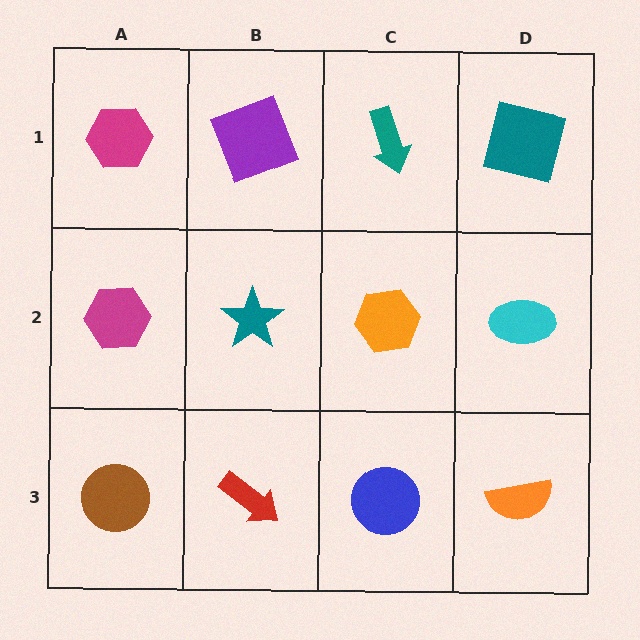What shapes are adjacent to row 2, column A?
A magenta hexagon (row 1, column A), a brown circle (row 3, column A), a teal star (row 2, column B).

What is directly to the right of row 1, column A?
A purple square.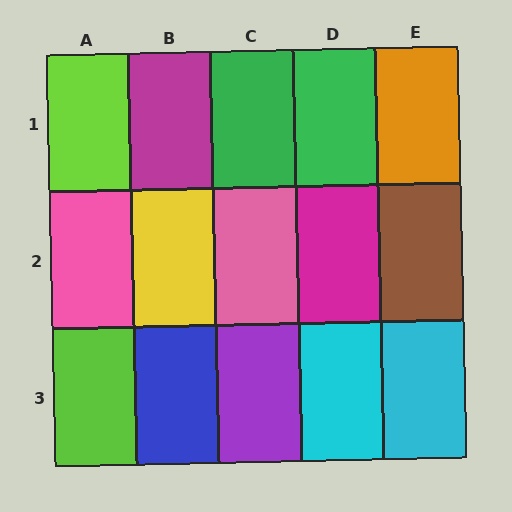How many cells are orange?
1 cell is orange.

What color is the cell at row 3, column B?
Blue.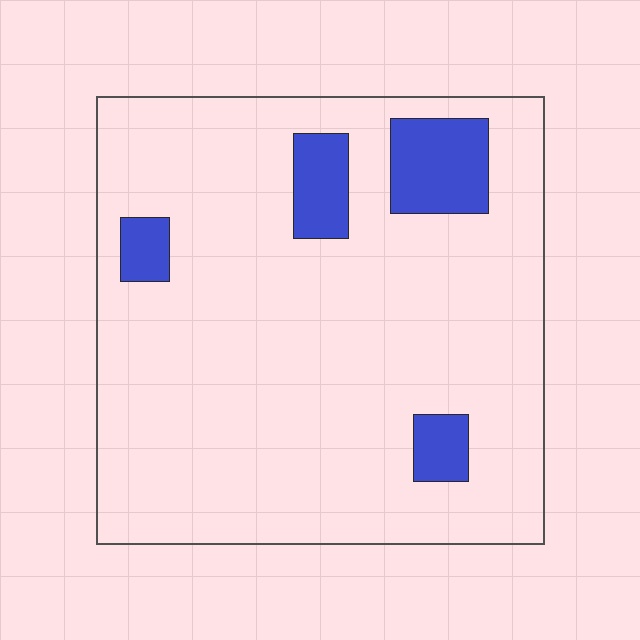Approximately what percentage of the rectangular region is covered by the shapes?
Approximately 10%.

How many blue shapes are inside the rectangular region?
4.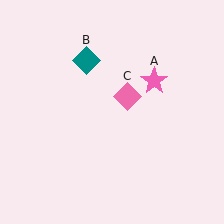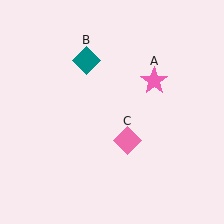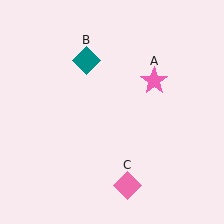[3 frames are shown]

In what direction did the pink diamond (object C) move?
The pink diamond (object C) moved down.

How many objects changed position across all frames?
1 object changed position: pink diamond (object C).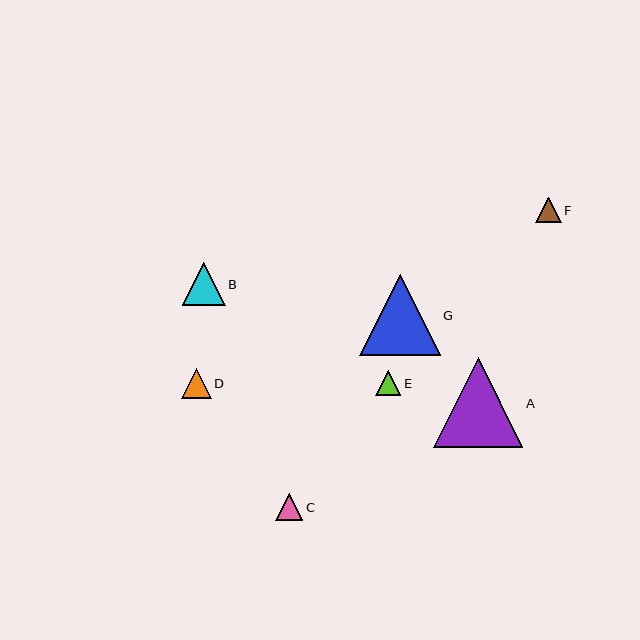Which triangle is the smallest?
Triangle E is the smallest with a size of approximately 25 pixels.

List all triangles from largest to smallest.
From largest to smallest: A, G, B, D, C, F, E.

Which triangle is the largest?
Triangle A is the largest with a size of approximately 90 pixels.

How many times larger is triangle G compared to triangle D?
Triangle G is approximately 2.7 times the size of triangle D.